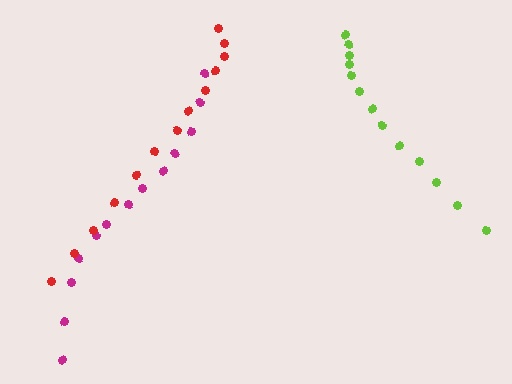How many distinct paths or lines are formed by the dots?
There are 3 distinct paths.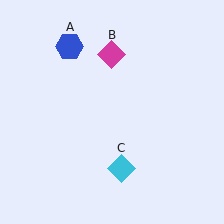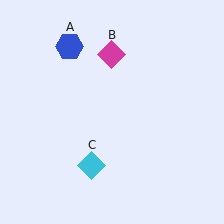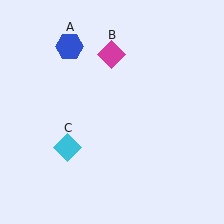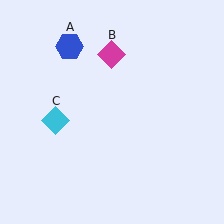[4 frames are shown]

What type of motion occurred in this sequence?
The cyan diamond (object C) rotated clockwise around the center of the scene.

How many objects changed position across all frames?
1 object changed position: cyan diamond (object C).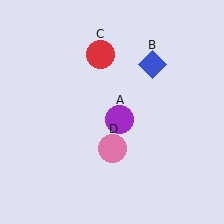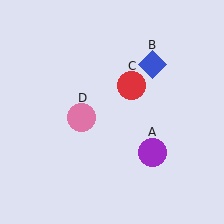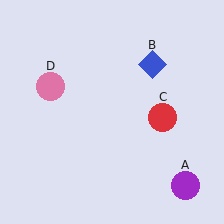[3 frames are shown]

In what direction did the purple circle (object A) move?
The purple circle (object A) moved down and to the right.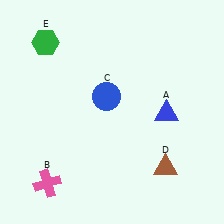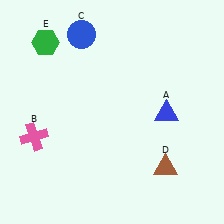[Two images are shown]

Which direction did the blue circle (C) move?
The blue circle (C) moved up.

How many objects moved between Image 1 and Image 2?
2 objects moved between the two images.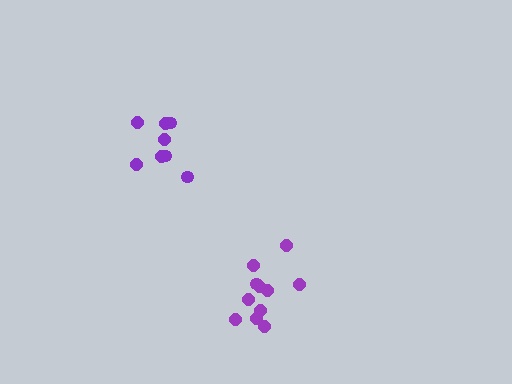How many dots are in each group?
Group 1: 8 dots, Group 2: 11 dots (19 total).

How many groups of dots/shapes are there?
There are 2 groups.